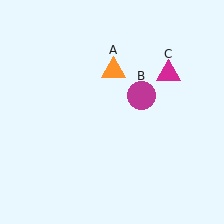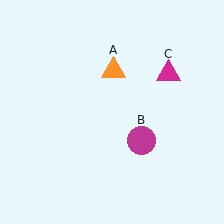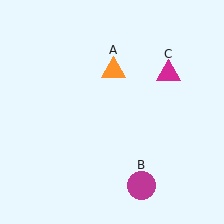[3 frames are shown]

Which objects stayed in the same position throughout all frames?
Orange triangle (object A) and magenta triangle (object C) remained stationary.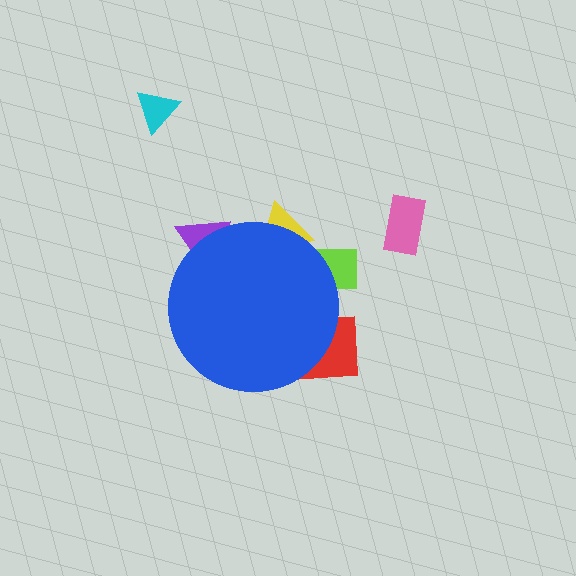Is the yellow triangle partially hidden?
Yes, the yellow triangle is partially hidden behind the blue circle.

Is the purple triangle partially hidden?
Yes, the purple triangle is partially hidden behind the blue circle.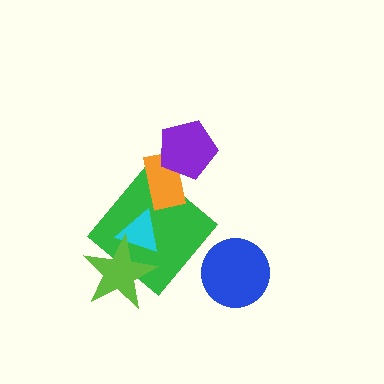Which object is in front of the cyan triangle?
The lime star is in front of the cyan triangle.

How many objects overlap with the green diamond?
3 objects overlap with the green diamond.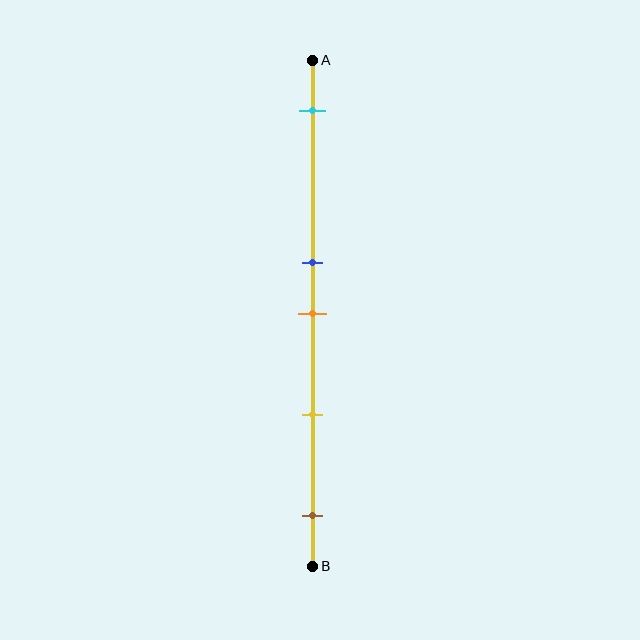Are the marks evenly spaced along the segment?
No, the marks are not evenly spaced.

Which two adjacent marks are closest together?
The blue and orange marks are the closest adjacent pair.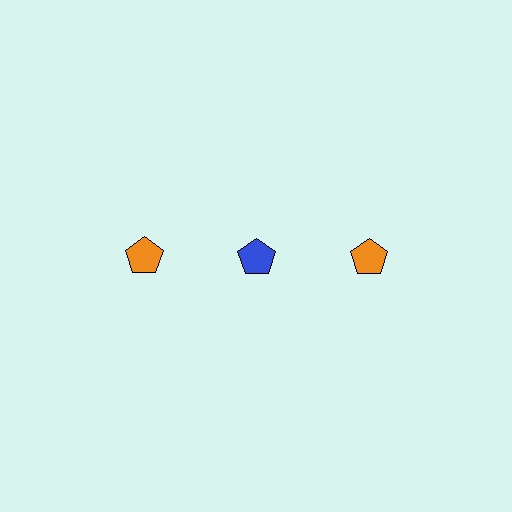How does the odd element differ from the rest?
It has a different color: blue instead of orange.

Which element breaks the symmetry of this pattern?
The blue pentagon in the top row, second from left column breaks the symmetry. All other shapes are orange pentagons.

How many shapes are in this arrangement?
There are 3 shapes arranged in a grid pattern.